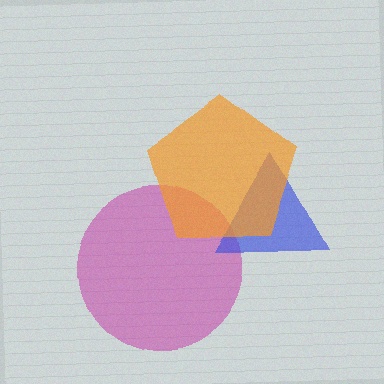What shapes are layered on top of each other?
The layered shapes are: a magenta circle, a blue triangle, an orange pentagon.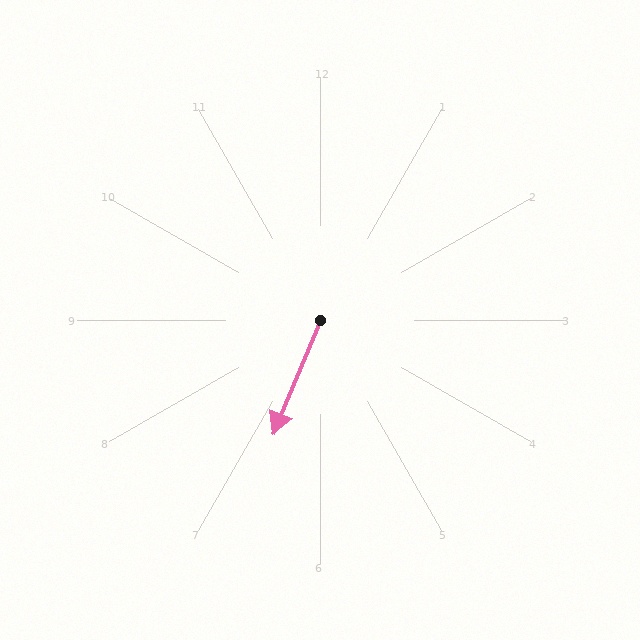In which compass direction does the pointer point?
South.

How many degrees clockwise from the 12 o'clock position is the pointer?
Approximately 202 degrees.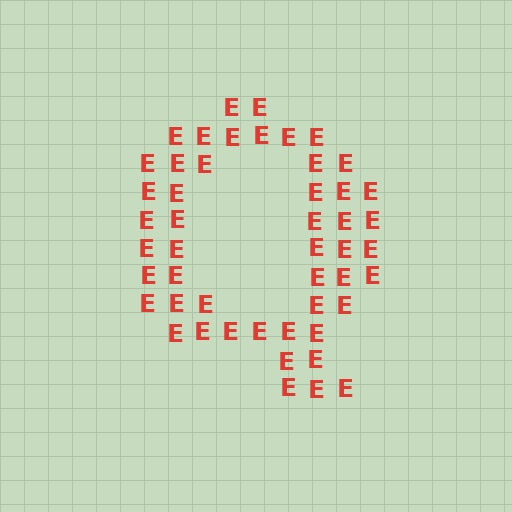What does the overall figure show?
The overall figure shows the letter Q.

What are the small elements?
The small elements are letter E's.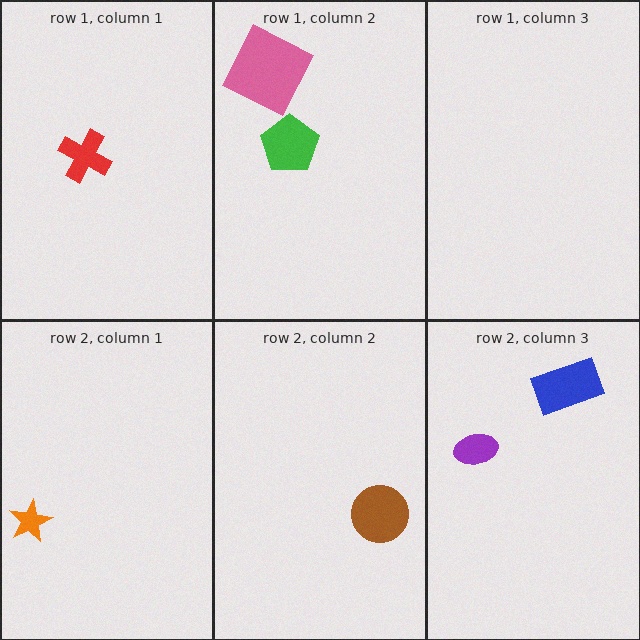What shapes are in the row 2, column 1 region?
The orange star.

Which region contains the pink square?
The row 1, column 2 region.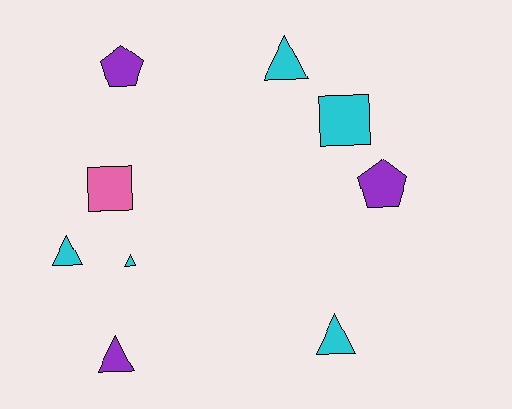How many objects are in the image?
There are 9 objects.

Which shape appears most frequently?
Triangle, with 5 objects.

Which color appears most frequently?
Cyan, with 5 objects.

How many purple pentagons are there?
There are 2 purple pentagons.